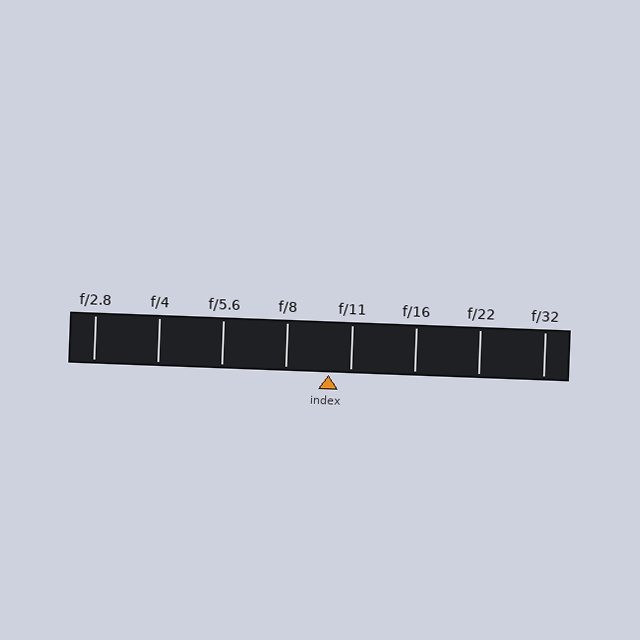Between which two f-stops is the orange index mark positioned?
The index mark is between f/8 and f/11.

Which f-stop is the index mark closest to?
The index mark is closest to f/11.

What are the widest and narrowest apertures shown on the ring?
The widest aperture shown is f/2.8 and the narrowest is f/32.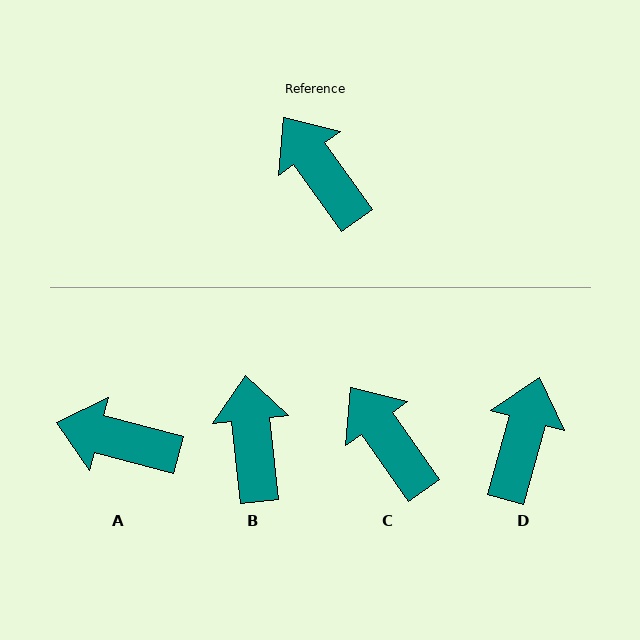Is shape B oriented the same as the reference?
No, it is off by about 29 degrees.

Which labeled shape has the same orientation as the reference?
C.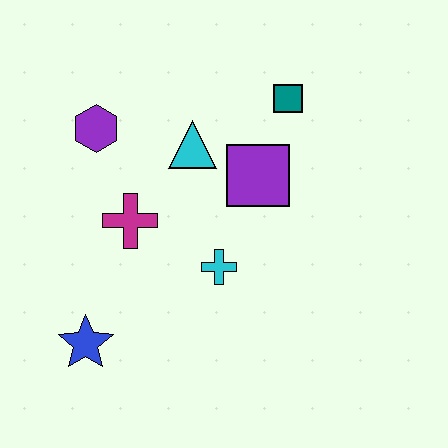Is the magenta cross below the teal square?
Yes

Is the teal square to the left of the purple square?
No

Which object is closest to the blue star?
The magenta cross is closest to the blue star.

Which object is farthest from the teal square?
The blue star is farthest from the teal square.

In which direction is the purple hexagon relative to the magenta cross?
The purple hexagon is above the magenta cross.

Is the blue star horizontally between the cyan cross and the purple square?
No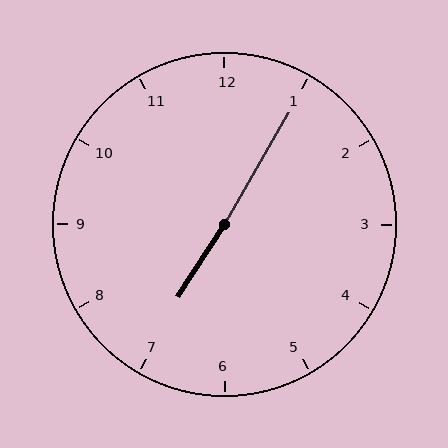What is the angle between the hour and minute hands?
Approximately 178 degrees.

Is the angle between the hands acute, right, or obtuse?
It is obtuse.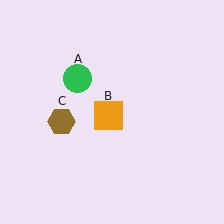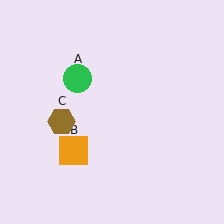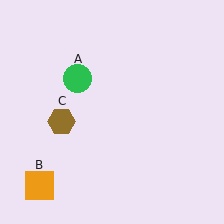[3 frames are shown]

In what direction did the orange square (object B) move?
The orange square (object B) moved down and to the left.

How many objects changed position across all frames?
1 object changed position: orange square (object B).